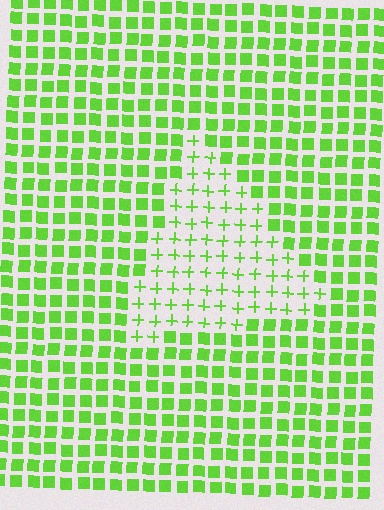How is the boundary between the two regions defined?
The boundary is defined by a change in element shape: plus signs inside vs. squares outside. All elements share the same color and spacing.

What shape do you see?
I see a triangle.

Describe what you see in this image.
The image is filled with small lime elements arranged in a uniform grid. A triangle-shaped region contains plus signs, while the surrounding area contains squares. The boundary is defined purely by the change in element shape.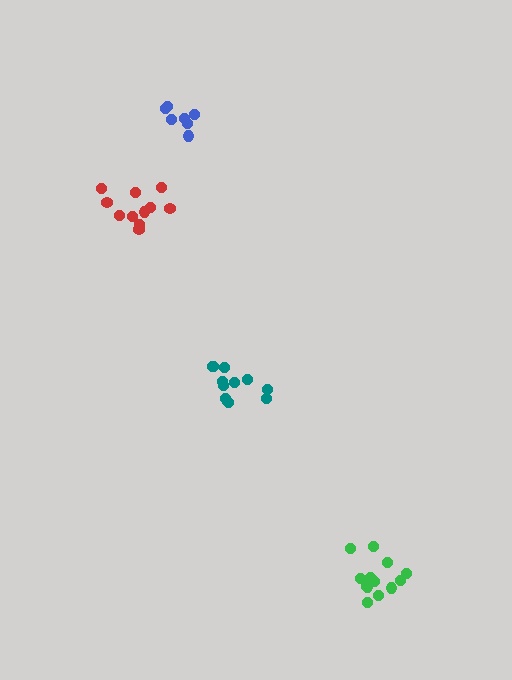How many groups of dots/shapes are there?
There are 4 groups.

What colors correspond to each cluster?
The clusters are colored: teal, blue, red, green.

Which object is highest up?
The blue cluster is topmost.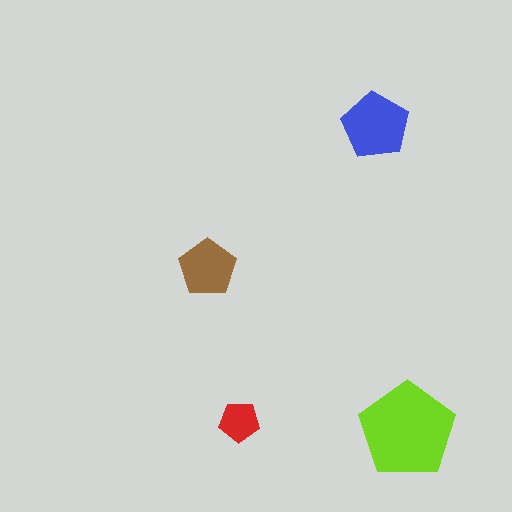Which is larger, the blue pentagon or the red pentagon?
The blue one.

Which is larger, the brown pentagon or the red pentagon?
The brown one.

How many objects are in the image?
There are 4 objects in the image.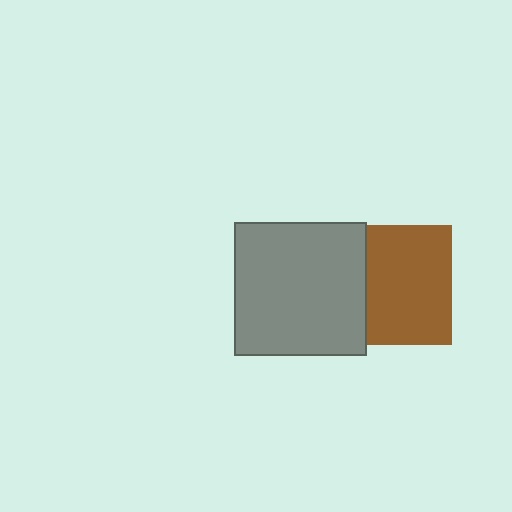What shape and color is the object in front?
The object in front is a gray square.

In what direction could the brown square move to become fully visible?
The brown square could move right. That would shift it out from behind the gray square entirely.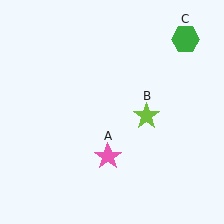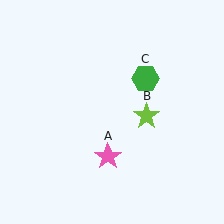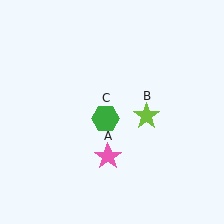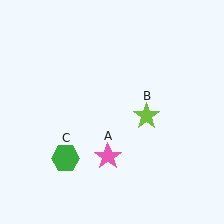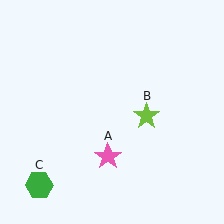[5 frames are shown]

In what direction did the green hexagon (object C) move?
The green hexagon (object C) moved down and to the left.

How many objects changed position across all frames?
1 object changed position: green hexagon (object C).